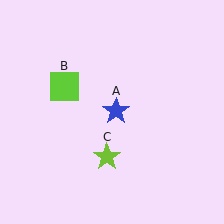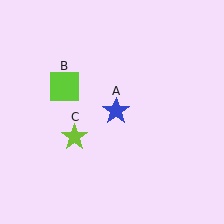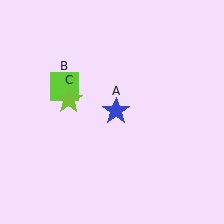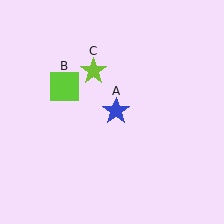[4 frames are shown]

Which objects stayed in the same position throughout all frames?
Blue star (object A) and lime square (object B) remained stationary.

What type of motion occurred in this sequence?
The lime star (object C) rotated clockwise around the center of the scene.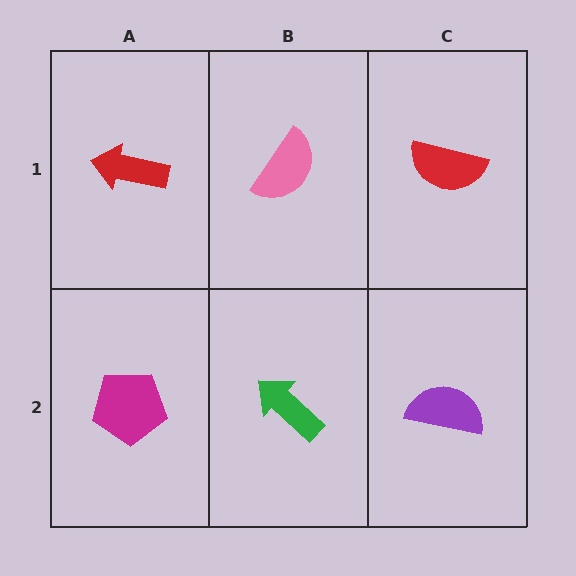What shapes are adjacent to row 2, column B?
A pink semicircle (row 1, column B), a magenta pentagon (row 2, column A), a purple semicircle (row 2, column C).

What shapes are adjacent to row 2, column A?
A red arrow (row 1, column A), a green arrow (row 2, column B).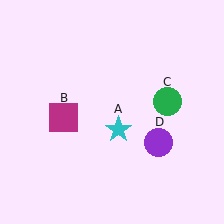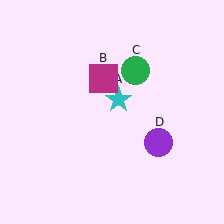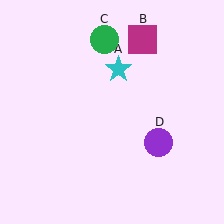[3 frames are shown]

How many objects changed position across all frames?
3 objects changed position: cyan star (object A), magenta square (object B), green circle (object C).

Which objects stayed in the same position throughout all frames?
Purple circle (object D) remained stationary.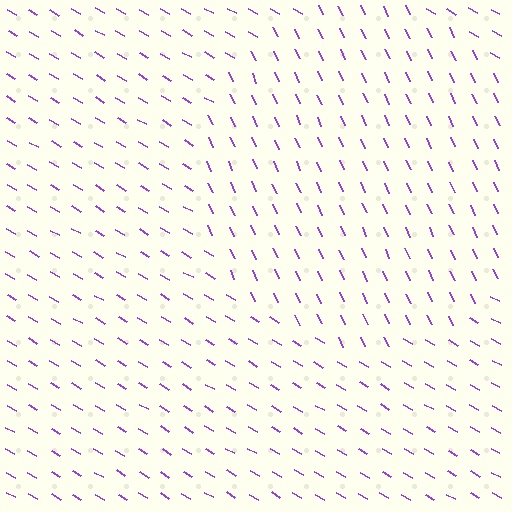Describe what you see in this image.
The image is filled with small purple line segments. A circle region in the image has lines oriented differently from the surrounding lines, creating a visible texture boundary.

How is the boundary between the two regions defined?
The boundary is defined purely by a change in line orientation (approximately 36 degrees difference). All lines are the same color and thickness.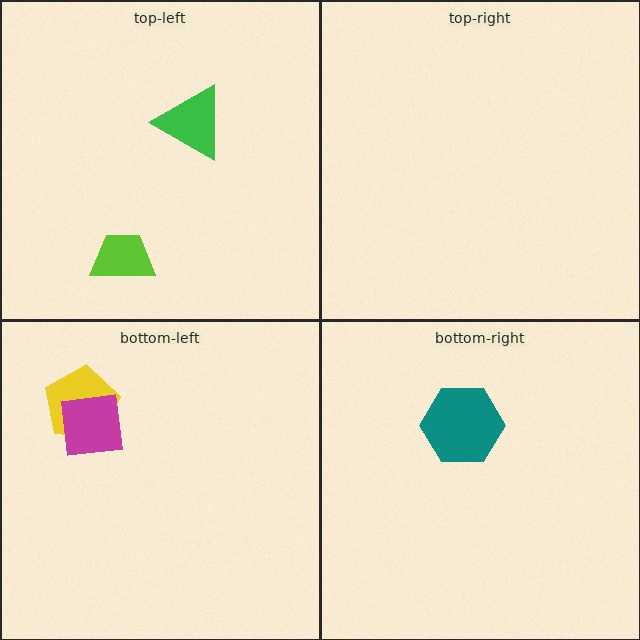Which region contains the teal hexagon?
The bottom-right region.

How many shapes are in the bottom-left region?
2.